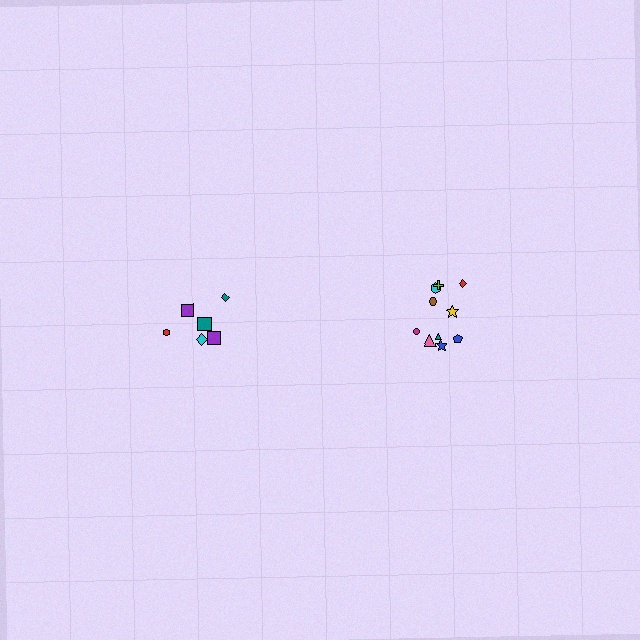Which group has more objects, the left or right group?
The right group.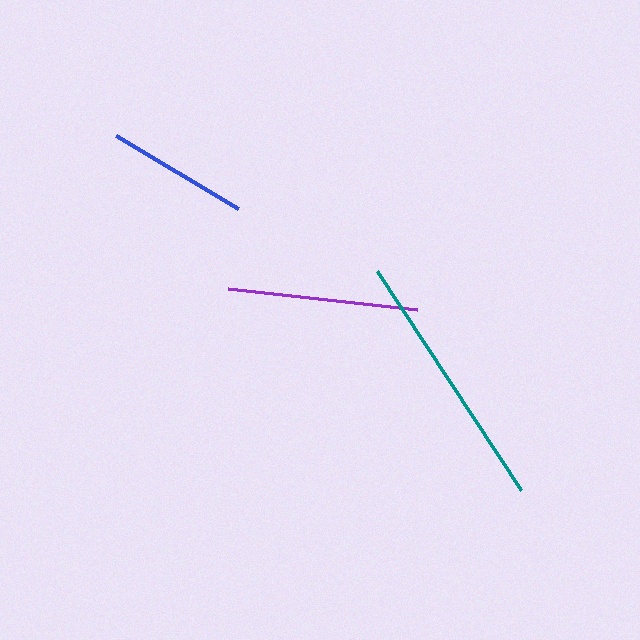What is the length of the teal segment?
The teal segment is approximately 263 pixels long.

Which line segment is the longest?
The teal line is the longest at approximately 263 pixels.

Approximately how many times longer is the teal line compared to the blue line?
The teal line is approximately 1.8 times the length of the blue line.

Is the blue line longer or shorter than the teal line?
The teal line is longer than the blue line.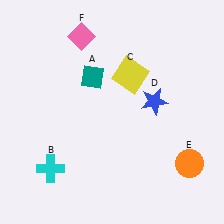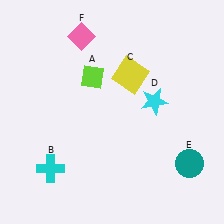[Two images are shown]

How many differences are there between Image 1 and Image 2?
There are 3 differences between the two images.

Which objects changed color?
A changed from teal to lime. D changed from blue to cyan. E changed from orange to teal.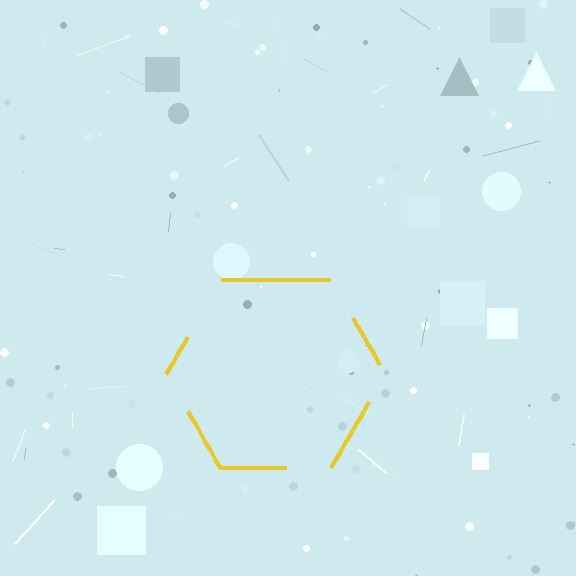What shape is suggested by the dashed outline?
The dashed outline suggests a hexagon.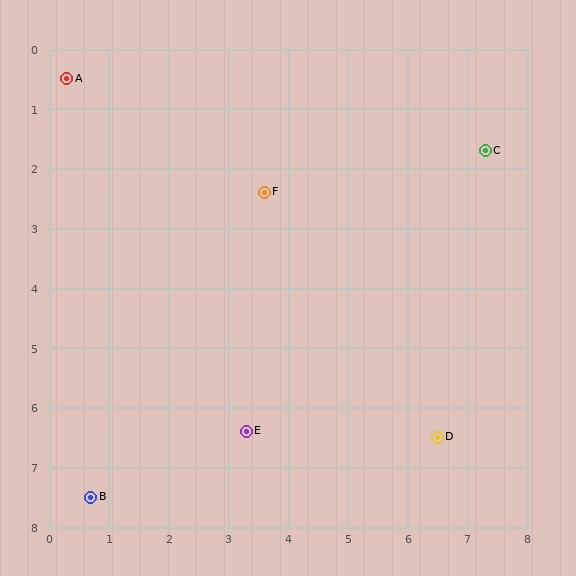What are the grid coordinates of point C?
Point C is at approximately (7.3, 1.7).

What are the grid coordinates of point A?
Point A is at approximately (0.3, 0.5).